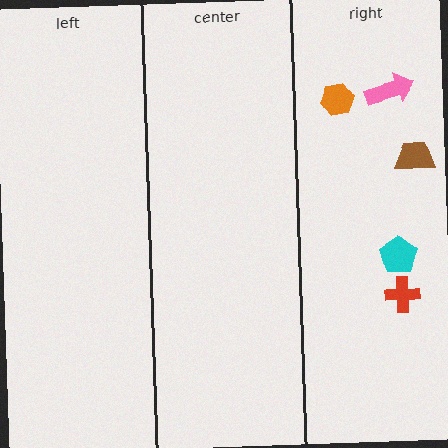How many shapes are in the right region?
5.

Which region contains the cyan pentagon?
The right region.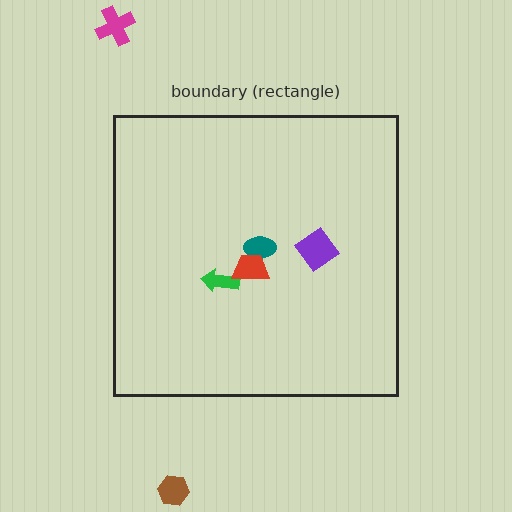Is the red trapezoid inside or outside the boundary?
Inside.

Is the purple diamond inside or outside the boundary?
Inside.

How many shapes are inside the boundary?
4 inside, 2 outside.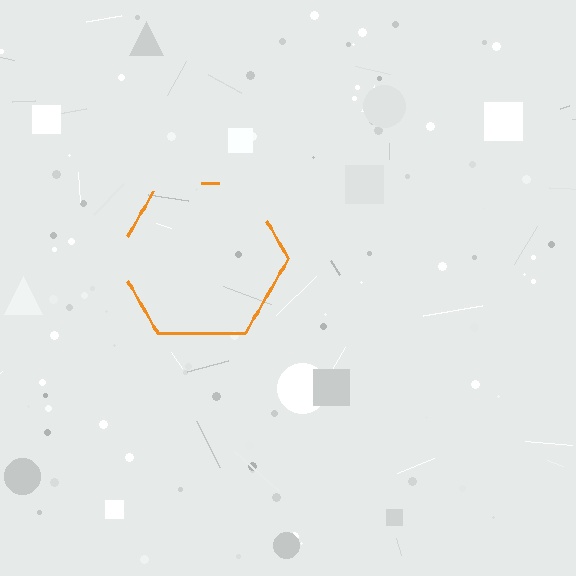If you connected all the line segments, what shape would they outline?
They would outline a hexagon.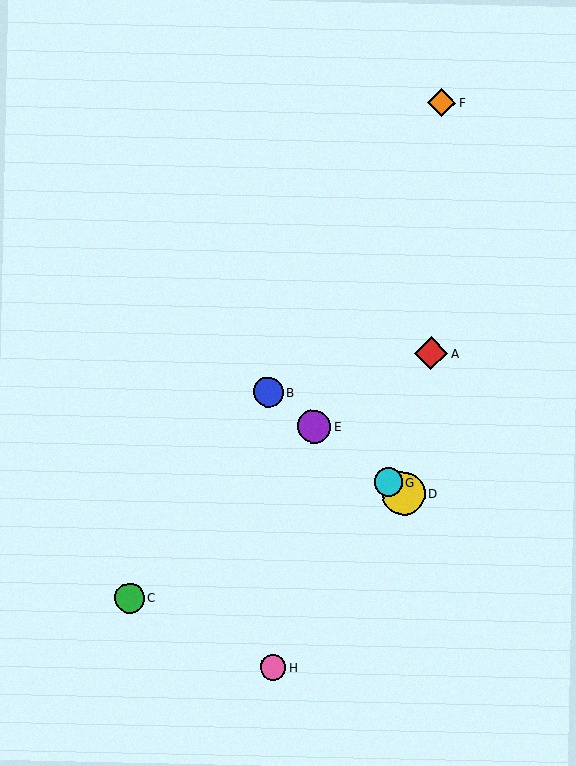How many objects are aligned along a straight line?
4 objects (B, D, E, G) are aligned along a straight line.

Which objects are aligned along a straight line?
Objects B, D, E, G are aligned along a straight line.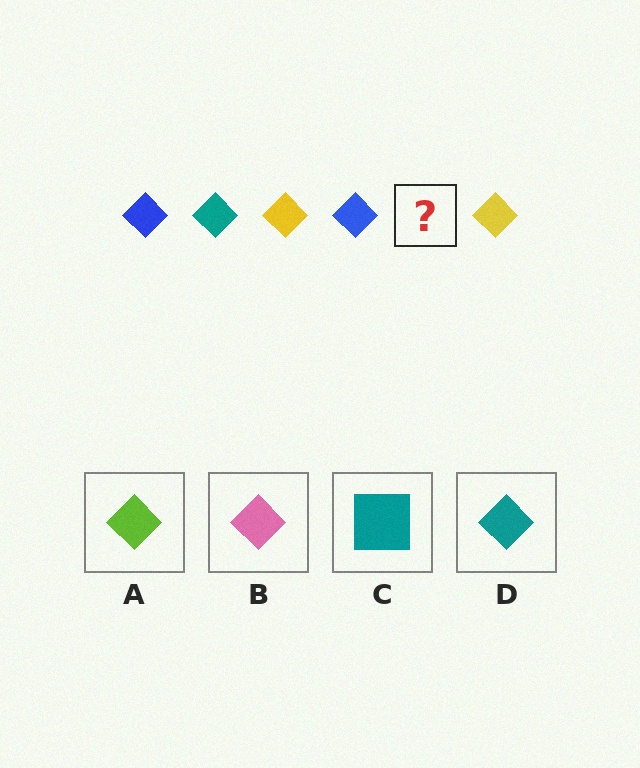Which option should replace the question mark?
Option D.